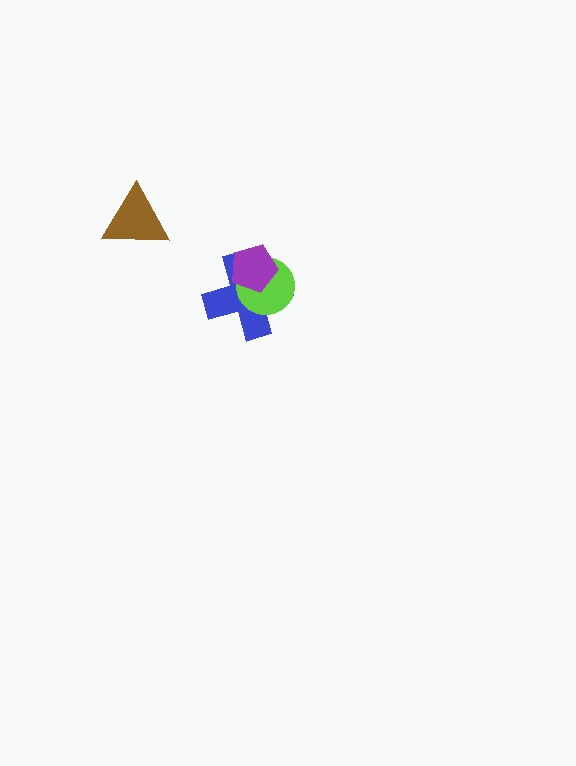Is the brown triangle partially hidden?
No, no other shape covers it.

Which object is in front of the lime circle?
The purple pentagon is in front of the lime circle.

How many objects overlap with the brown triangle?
0 objects overlap with the brown triangle.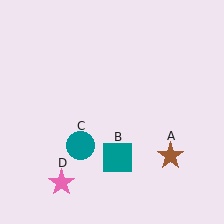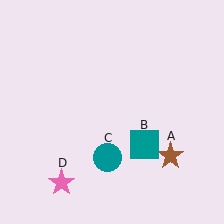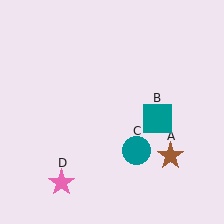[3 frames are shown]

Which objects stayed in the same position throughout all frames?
Brown star (object A) and pink star (object D) remained stationary.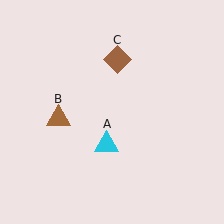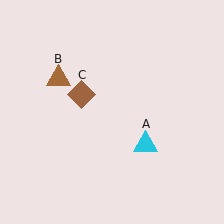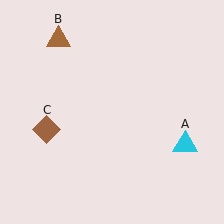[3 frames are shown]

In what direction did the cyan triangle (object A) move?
The cyan triangle (object A) moved right.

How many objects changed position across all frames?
3 objects changed position: cyan triangle (object A), brown triangle (object B), brown diamond (object C).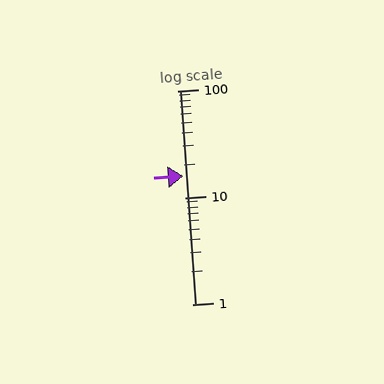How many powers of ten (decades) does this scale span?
The scale spans 2 decades, from 1 to 100.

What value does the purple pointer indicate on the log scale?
The pointer indicates approximately 16.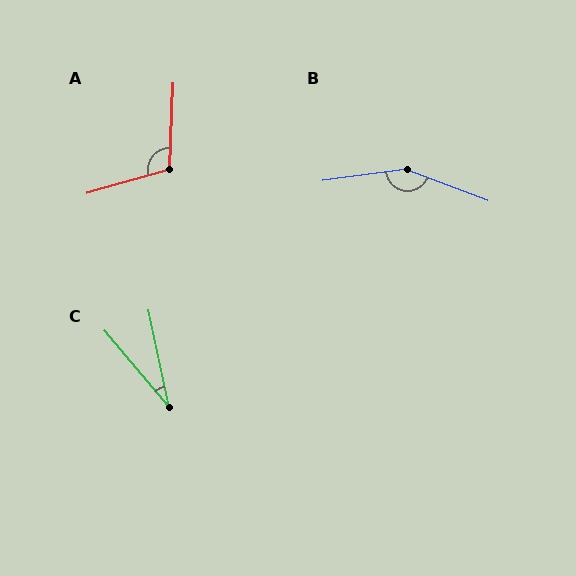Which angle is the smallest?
C, at approximately 29 degrees.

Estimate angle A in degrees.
Approximately 108 degrees.